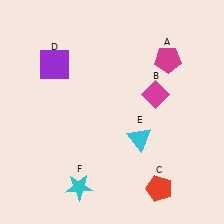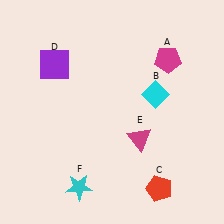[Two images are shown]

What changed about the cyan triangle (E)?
In Image 1, E is cyan. In Image 2, it changed to magenta.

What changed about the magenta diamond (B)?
In Image 1, B is magenta. In Image 2, it changed to cyan.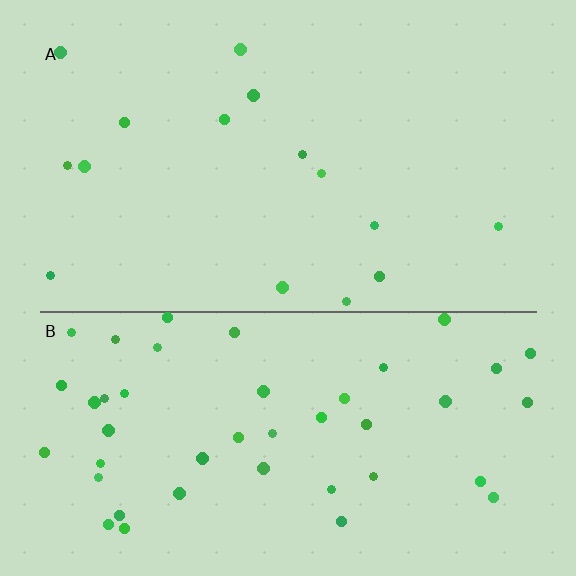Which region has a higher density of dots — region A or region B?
B (the bottom).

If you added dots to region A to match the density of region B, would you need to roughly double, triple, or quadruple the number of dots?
Approximately triple.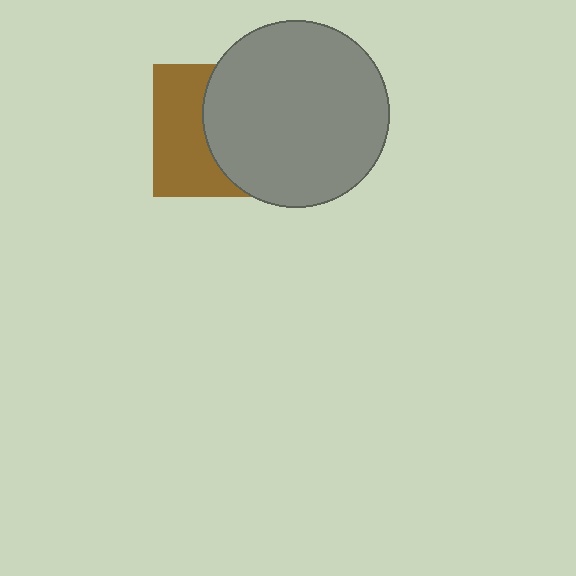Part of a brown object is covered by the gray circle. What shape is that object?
It is a square.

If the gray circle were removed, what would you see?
You would see the complete brown square.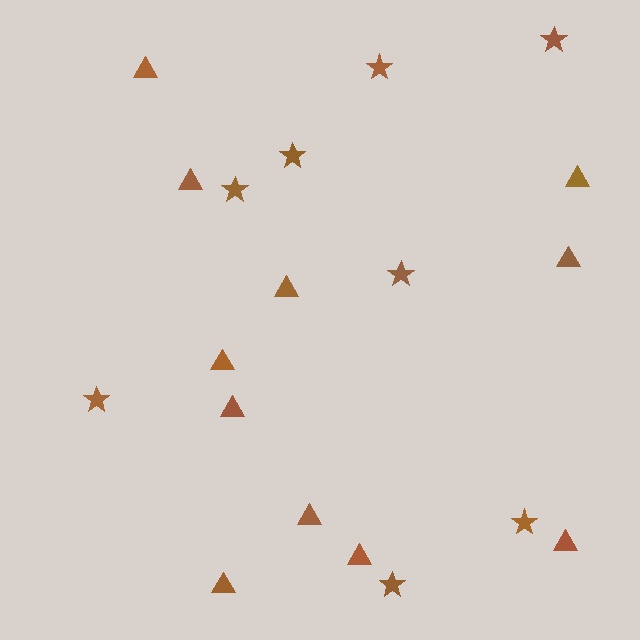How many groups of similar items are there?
There are 2 groups: one group of triangles (11) and one group of stars (8).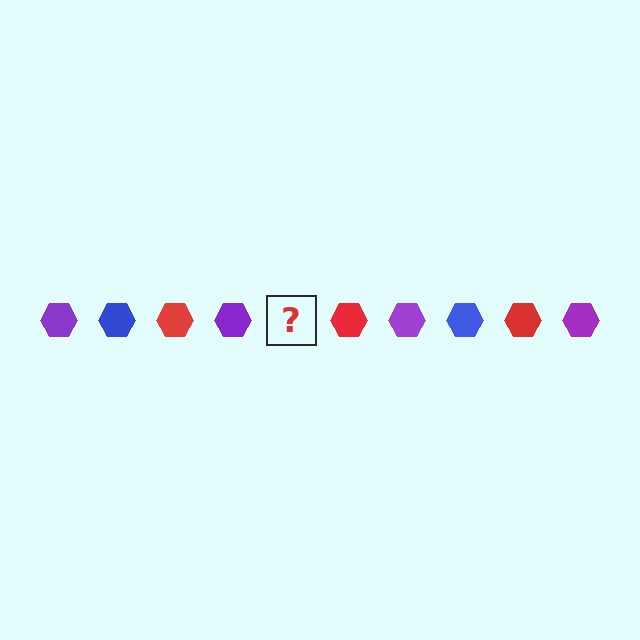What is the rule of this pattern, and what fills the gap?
The rule is that the pattern cycles through purple, blue, red hexagons. The gap should be filled with a blue hexagon.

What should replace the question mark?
The question mark should be replaced with a blue hexagon.